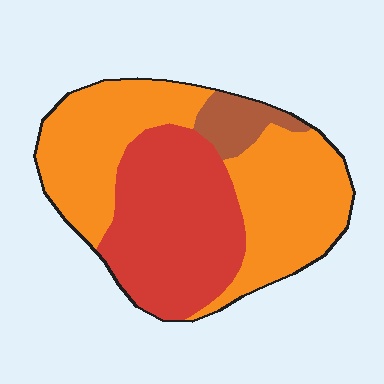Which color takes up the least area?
Brown, at roughly 5%.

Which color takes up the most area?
Orange, at roughly 55%.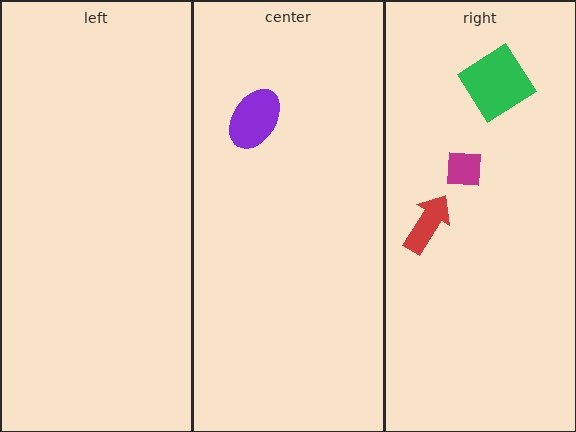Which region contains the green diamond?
The right region.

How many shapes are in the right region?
3.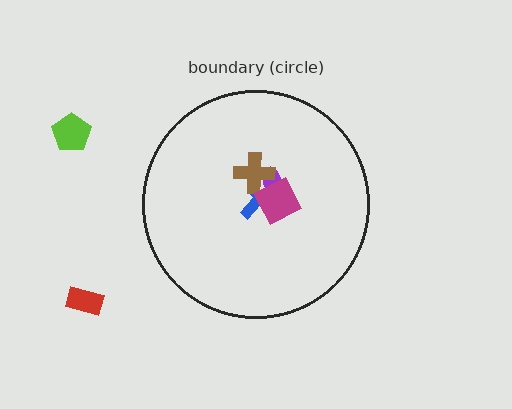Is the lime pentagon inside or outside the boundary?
Outside.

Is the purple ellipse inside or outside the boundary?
Inside.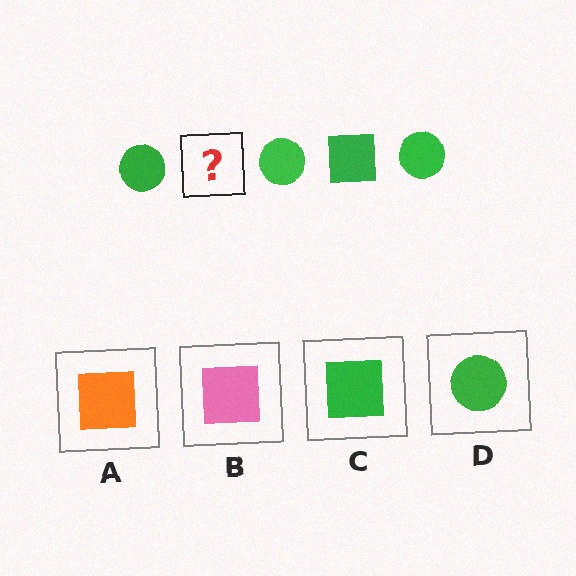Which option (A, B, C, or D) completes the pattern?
C.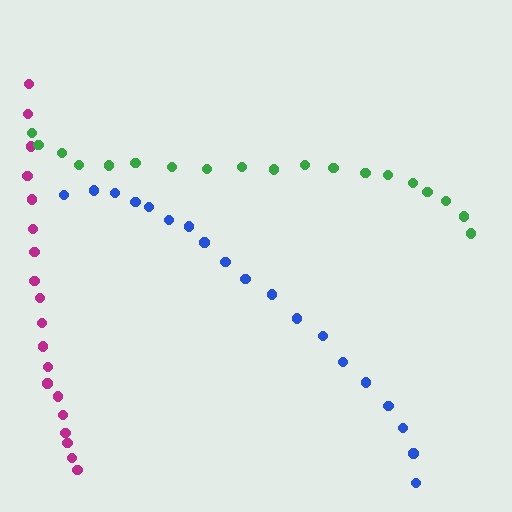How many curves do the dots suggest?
There are 3 distinct paths.